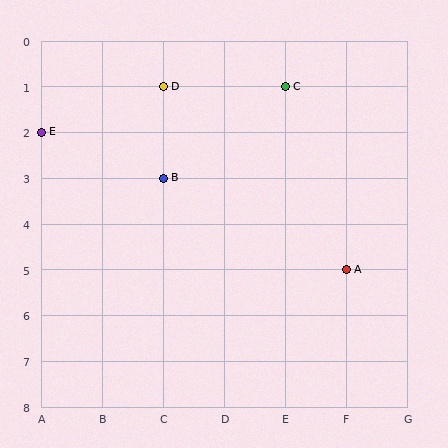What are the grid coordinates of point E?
Point E is at grid coordinates (A, 2).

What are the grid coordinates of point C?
Point C is at grid coordinates (E, 1).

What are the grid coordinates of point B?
Point B is at grid coordinates (C, 3).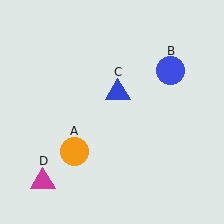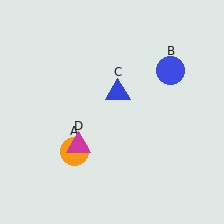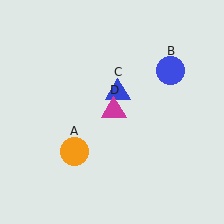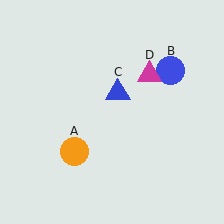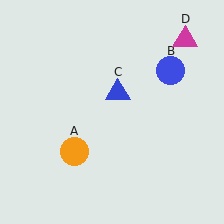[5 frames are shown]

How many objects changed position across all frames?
1 object changed position: magenta triangle (object D).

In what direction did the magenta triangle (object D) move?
The magenta triangle (object D) moved up and to the right.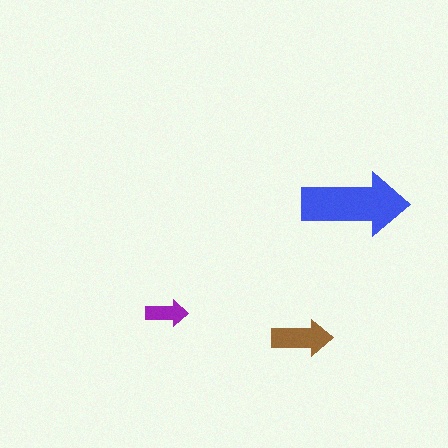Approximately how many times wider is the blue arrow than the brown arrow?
About 2 times wider.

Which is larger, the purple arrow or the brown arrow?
The brown one.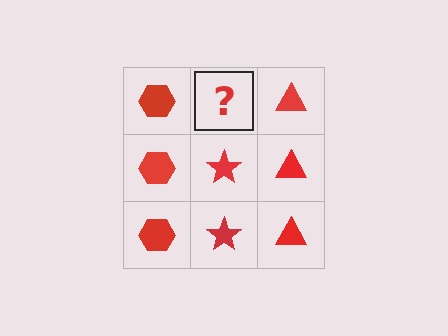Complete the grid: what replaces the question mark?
The question mark should be replaced with a red star.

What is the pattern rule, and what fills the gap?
The rule is that each column has a consistent shape. The gap should be filled with a red star.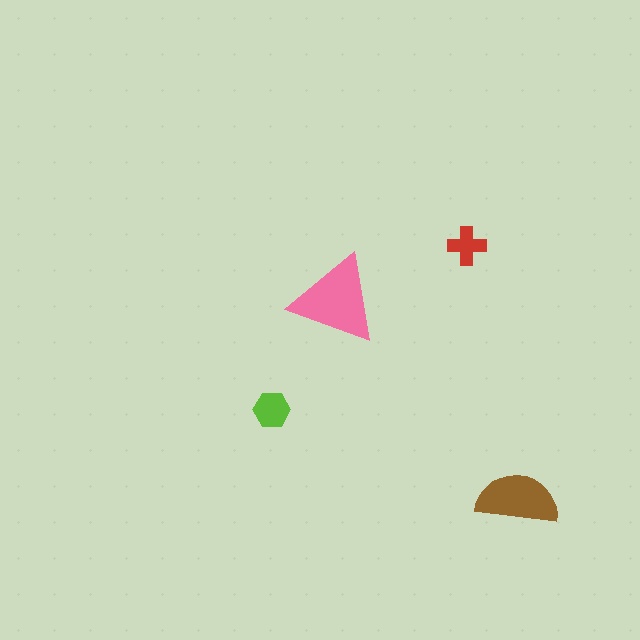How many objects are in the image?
There are 4 objects in the image.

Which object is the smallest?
The red cross.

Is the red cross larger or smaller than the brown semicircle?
Smaller.